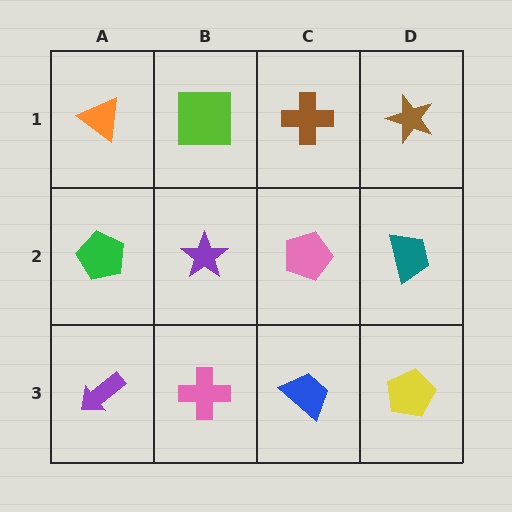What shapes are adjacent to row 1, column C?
A pink pentagon (row 2, column C), a lime square (row 1, column B), a brown star (row 1, column D).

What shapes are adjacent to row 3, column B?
A purple star (row 2, column B), a purple arrow (row 3, column A), a blue trapezoid (row 3, column C).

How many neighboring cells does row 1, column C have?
3.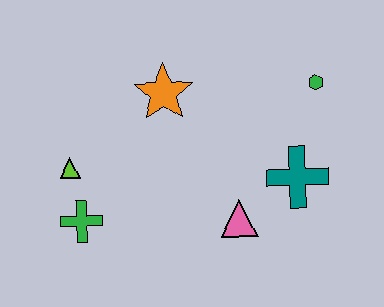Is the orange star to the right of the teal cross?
No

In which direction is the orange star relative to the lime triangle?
The orange star is to the right of the lime triangle.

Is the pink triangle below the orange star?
Yes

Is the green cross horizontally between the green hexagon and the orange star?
No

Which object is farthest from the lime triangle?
The green hexagon is farthest from the lime triangle.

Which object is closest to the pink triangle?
The teal cross is closest to the pink triangle.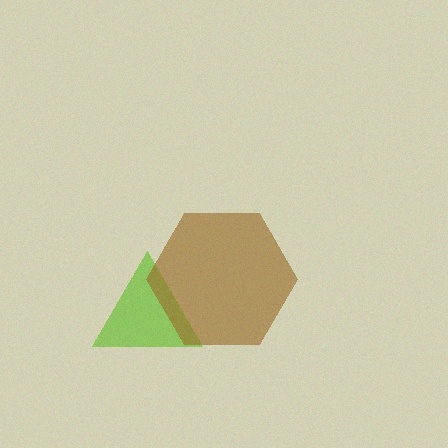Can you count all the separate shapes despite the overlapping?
Yes, there are 2 separate shapes.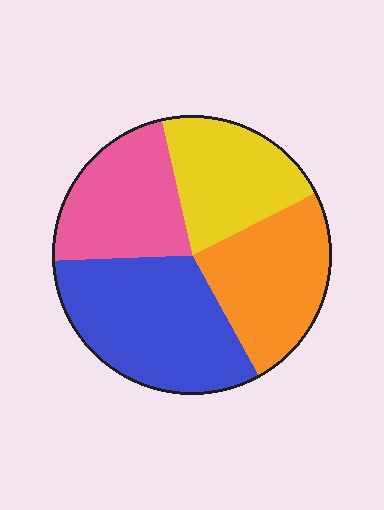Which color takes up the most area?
Blue, at roughly 30%.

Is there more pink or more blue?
Blue.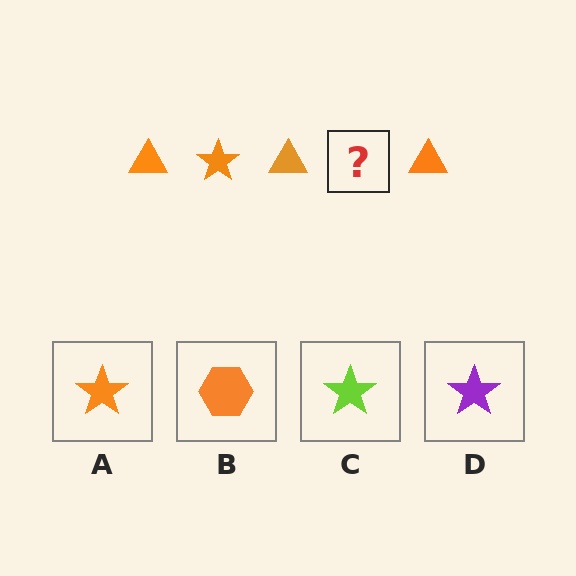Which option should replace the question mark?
Option A.